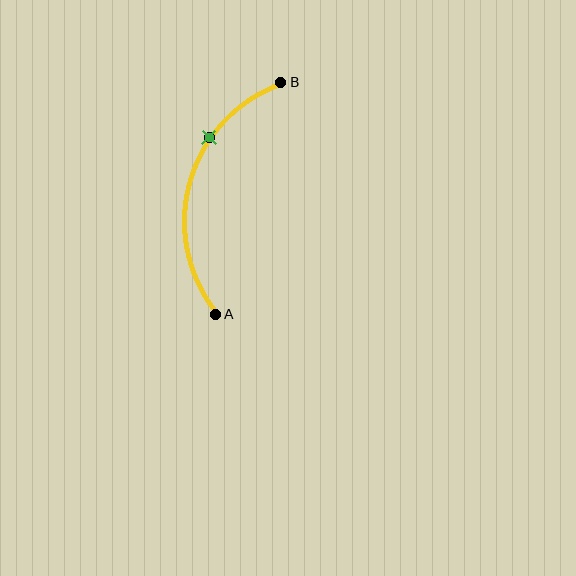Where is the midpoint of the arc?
The arc midpoint is the point on the curve farthest from the straight line joining A and B. It sits to the left of that line.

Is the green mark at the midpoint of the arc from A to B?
No. The green mark lies on the arc but is closer to endpoint B. The arc midpoint would be at the point on the curve equidistant along the arc from both A and B.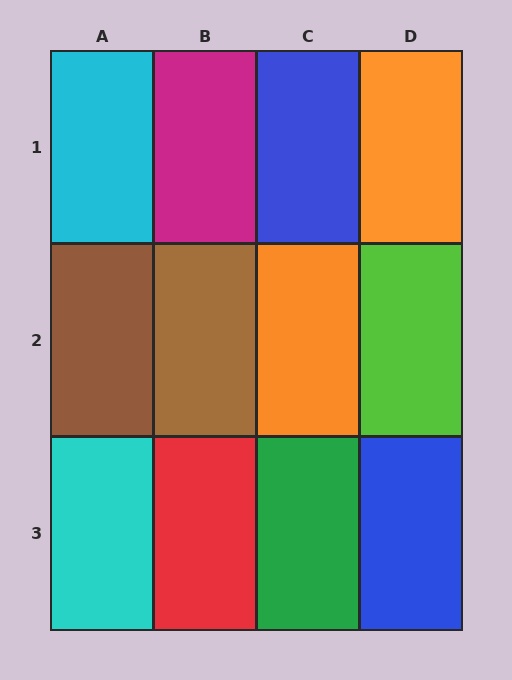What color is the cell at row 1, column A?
Cyan.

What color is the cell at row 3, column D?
Blue.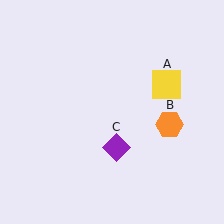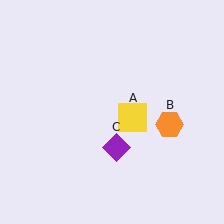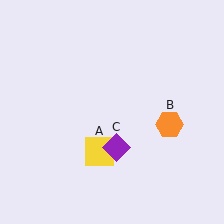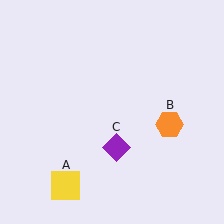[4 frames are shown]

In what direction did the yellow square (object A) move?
The yellow square (object A) moved down and to the left.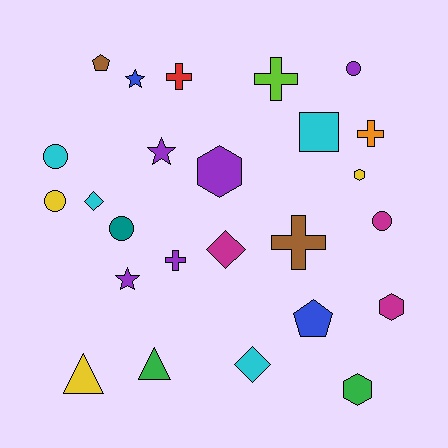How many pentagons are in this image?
There are 2 pentagons.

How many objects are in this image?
There are 25 objects.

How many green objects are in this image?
There are 2 green objects.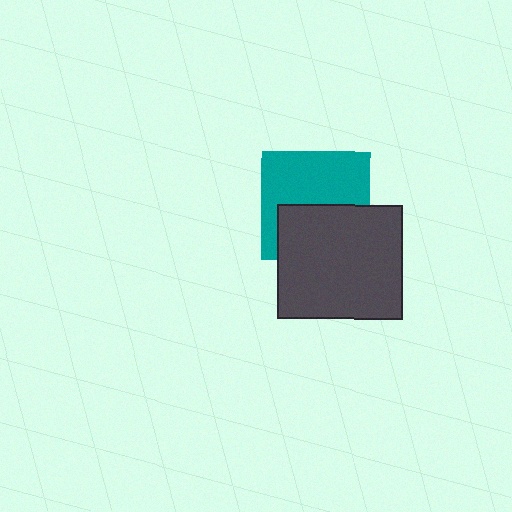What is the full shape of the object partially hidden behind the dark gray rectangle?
The partially hidden object is a teal square.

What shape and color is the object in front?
The object in front is a dark gray rectangle.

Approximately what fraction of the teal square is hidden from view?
Roughly 44% of the teal square is hidden behind the dark gray rectangle.